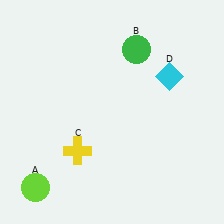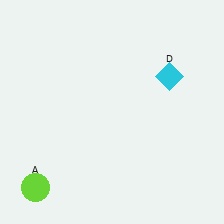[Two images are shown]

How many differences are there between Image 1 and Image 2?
There are 2 differences between the two images.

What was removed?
The green circle (B), the yellow cross (C) were removed in Image 2.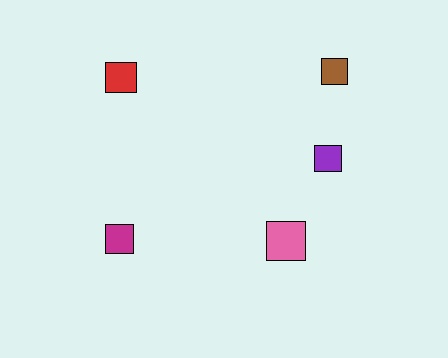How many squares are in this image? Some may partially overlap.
There are 5 squares.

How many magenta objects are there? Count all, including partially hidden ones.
There is 1 magenta object.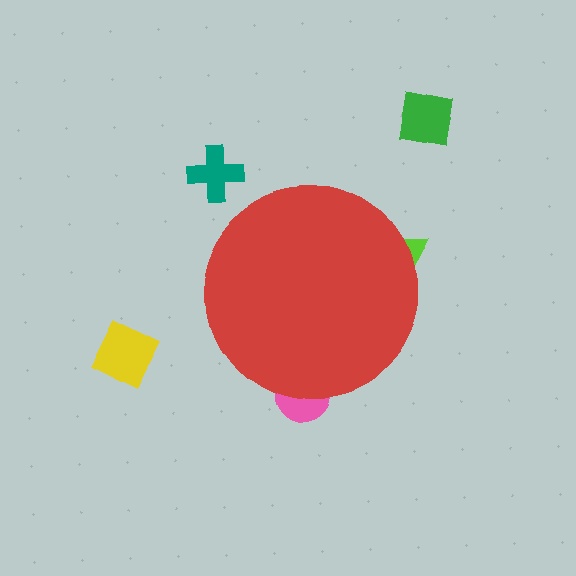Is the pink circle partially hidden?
Yes, the pink circle is partially hidden behind the red circle.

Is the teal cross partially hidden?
No, the teal cross is fully visible.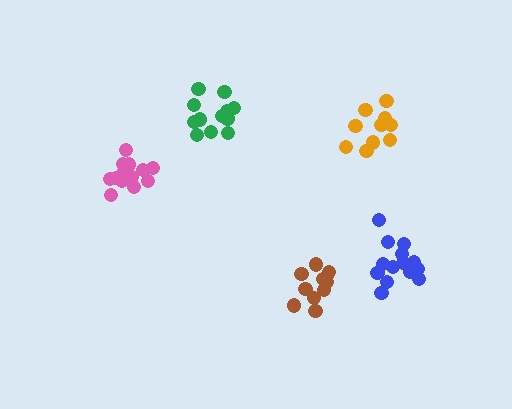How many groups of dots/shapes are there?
There are 5 groups.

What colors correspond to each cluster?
The clusters are colored: pink, blue, brown, orange, green.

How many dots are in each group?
Group 1: 13 dots, Group 2: 14 dots, Group 3: 11 dots, Group 4: 10 dots, Group 5: 12 dots (60 total).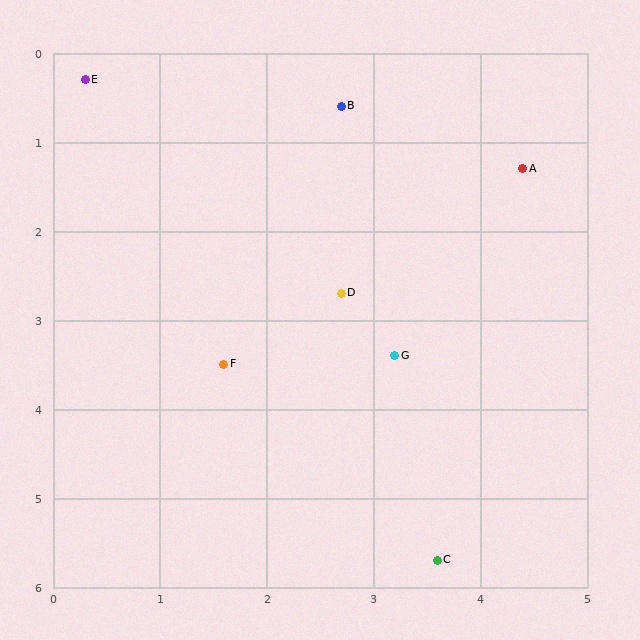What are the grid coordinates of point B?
Point B is at approximately (2.7, 0.6).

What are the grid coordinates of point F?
Point F is at approximately (1.6, 3.5).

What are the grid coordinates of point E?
Point E is at approximately (0.3, 0.3).